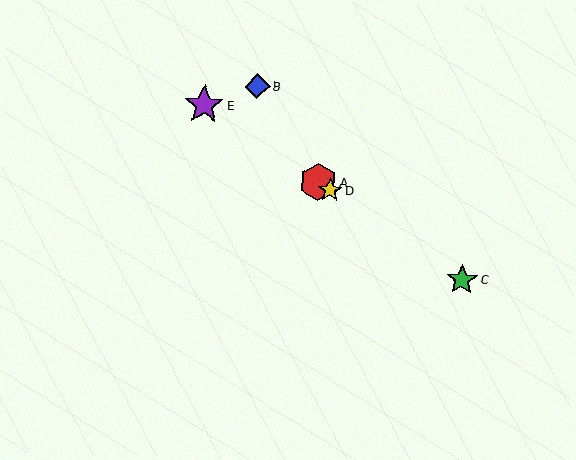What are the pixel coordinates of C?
Object C is at (462, 280).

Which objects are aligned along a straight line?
Objects A, C, D, E are aligned along a straight line.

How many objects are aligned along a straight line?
4 objects (A, C, D, E) are aligned along a straight line.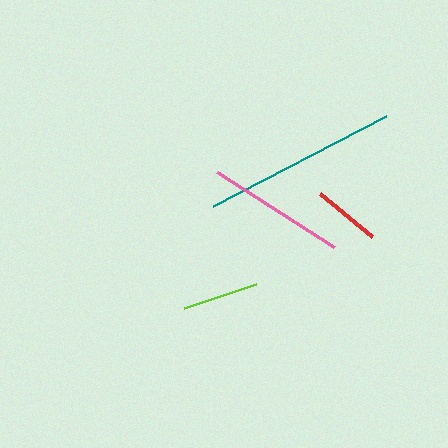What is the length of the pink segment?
The pink segment is approximately 138 pixels long.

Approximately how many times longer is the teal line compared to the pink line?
The teal line is approximately 1.4 times the length of the pink line.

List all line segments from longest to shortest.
From longest to shortest: teal, pink, lime, red.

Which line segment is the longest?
The teal line is the longest at approximately 195 pixels.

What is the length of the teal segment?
The teal segment is approximately 195 pixels long.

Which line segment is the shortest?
The red line is the shortest at approximately 68 pixels.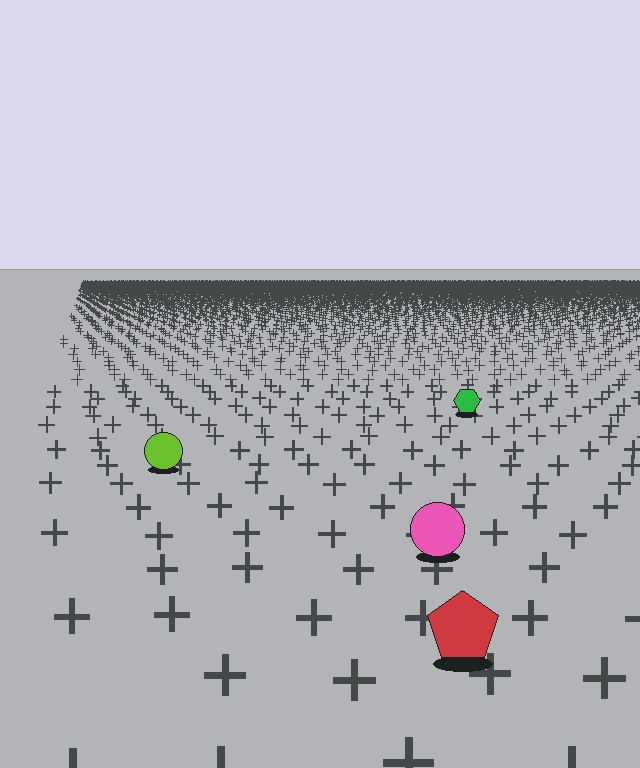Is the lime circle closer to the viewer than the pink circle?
No. The pink circle is closer — you can tell from the texture gradient: the ground texture is coarser near it.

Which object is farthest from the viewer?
The green hexagon is farthest from the viewer. It appears smaller and the ground texture around it is denser.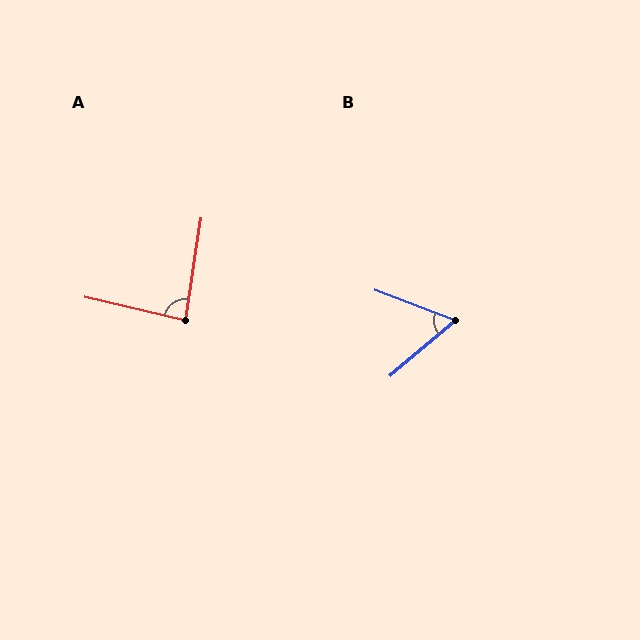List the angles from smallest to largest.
B (61°), A (86°).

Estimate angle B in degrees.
Approximately 61 degrees.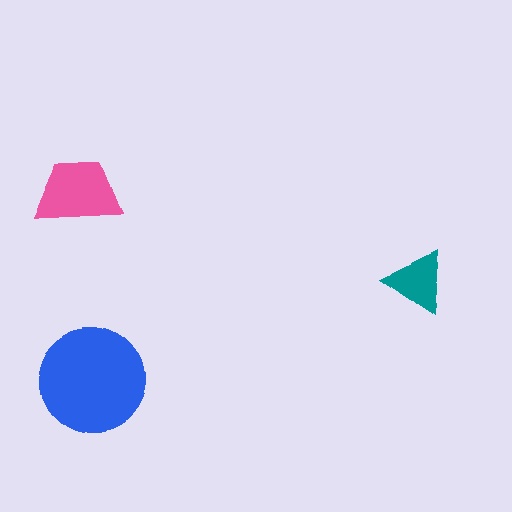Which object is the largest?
The blue circle.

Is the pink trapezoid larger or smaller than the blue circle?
Smaller.